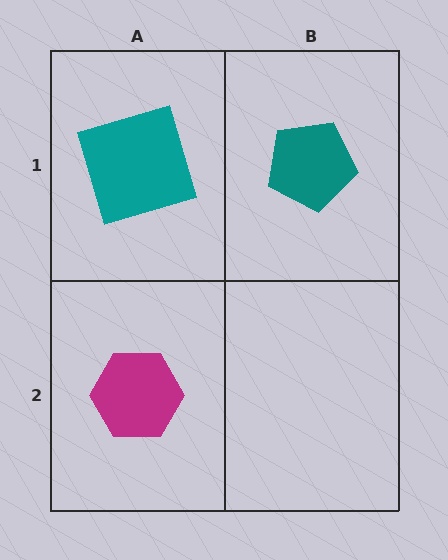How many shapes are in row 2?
1 shape.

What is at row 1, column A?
A teal square.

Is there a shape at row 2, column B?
No, that cell is empty.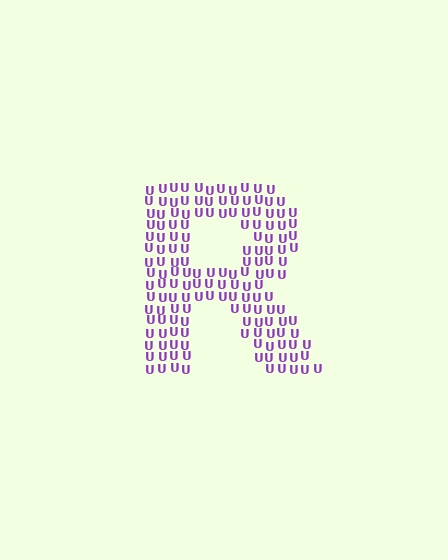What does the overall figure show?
The overall figure shows the letter R.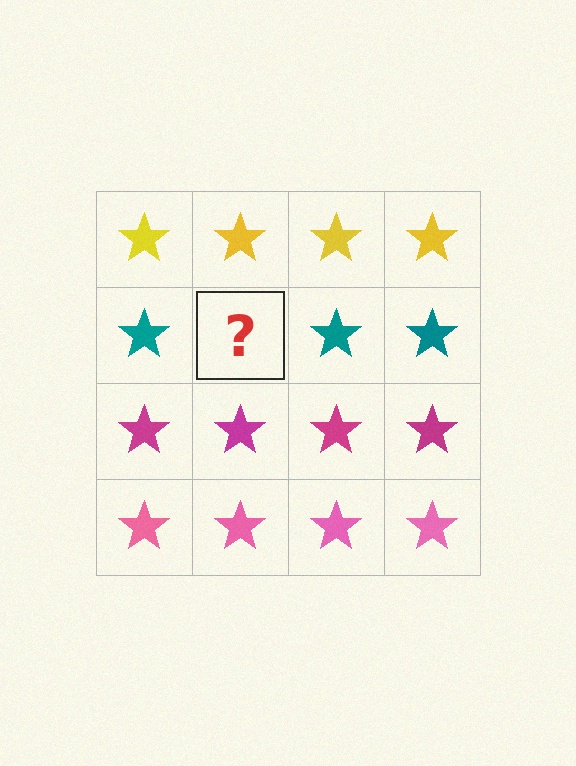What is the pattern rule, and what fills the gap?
The rule is that each row has a consistent color. The gap should be filled with a teal star.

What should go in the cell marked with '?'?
The missing cell should contain a teal star.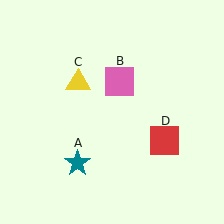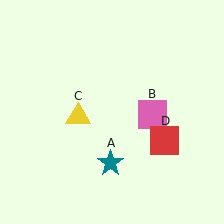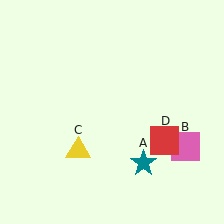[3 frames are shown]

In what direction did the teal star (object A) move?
The teal star (object A) moved right.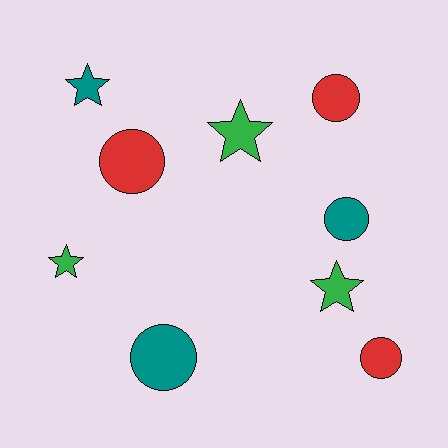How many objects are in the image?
There are 9 objects.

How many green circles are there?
There are no green circles.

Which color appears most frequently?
Green, with 3 objects.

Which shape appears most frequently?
Circle, with 5 objects.